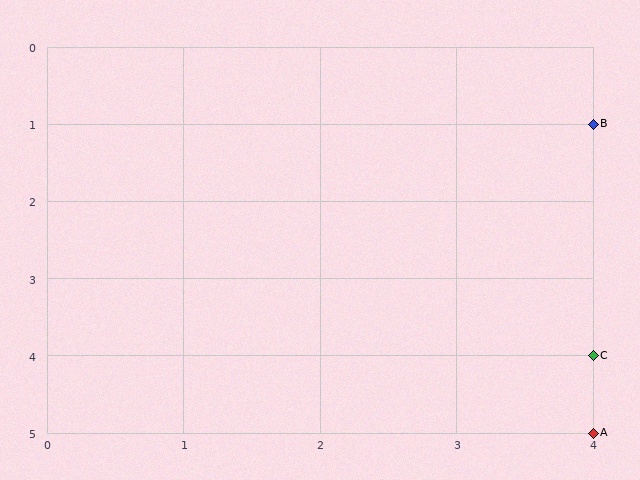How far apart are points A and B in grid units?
Points A and B are 4 rows apart.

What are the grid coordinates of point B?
Point B is at grid coordinates (4, 1).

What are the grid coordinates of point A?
Point A is at grid coordinates (4, 5).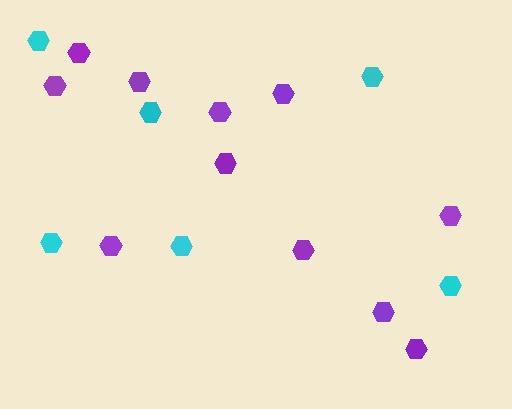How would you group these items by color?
There are 2 groups: one group of purple hexagons (11) and one group of cyan hexagons (6).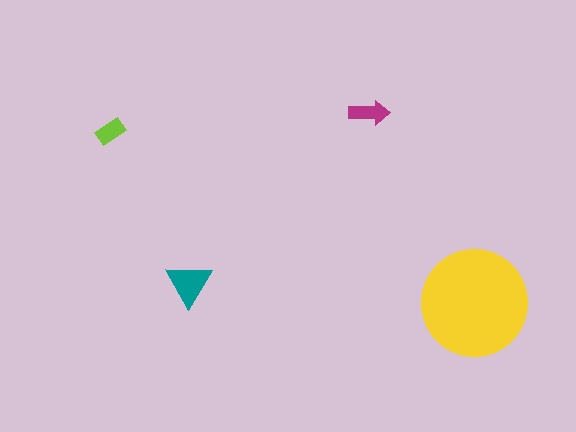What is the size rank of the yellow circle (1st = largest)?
1st.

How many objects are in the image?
There are 4 objects in the image.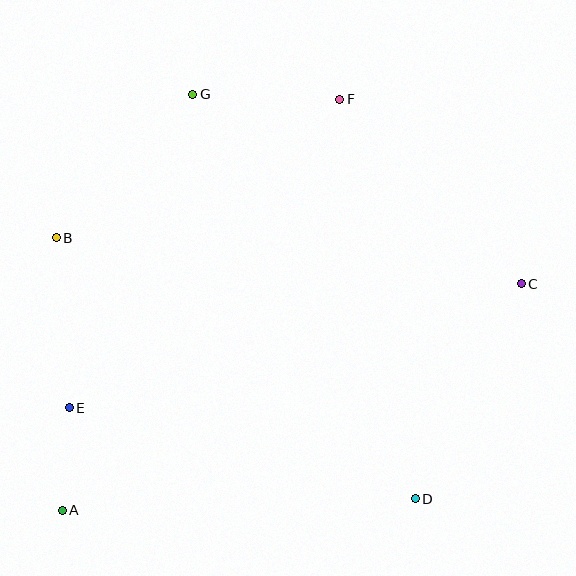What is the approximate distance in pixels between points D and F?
The distance between D and F is approximately 406 pixels.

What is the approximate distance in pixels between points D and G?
The distance between D and G is approximately 461 pixels.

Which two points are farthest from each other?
Points A and C are farthest from each other.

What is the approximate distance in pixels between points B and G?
The distance between B and G is approximately 198 pixels.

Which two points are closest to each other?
Points A and E are closest to each other.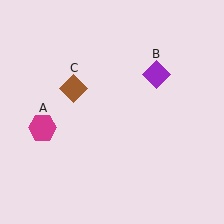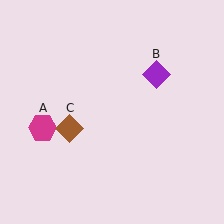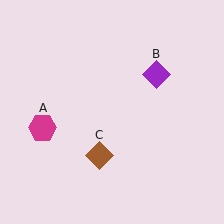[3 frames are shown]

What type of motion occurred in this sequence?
The brown diamond (object C) rotated counterclockwise around the center of the scene.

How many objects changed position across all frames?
1 object changed position: brown diamond (object C).